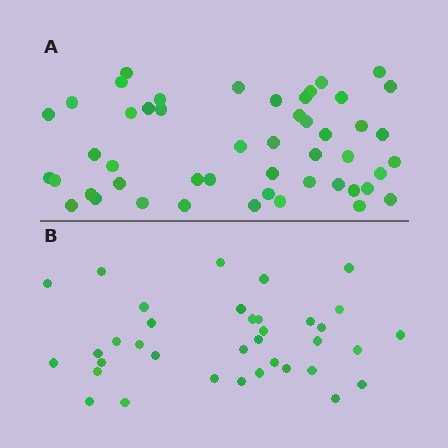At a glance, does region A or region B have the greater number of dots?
Region A (the top region) has more dots.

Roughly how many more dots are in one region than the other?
Region A has approximately 15 more dots than region B.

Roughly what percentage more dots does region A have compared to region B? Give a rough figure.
About 35% more.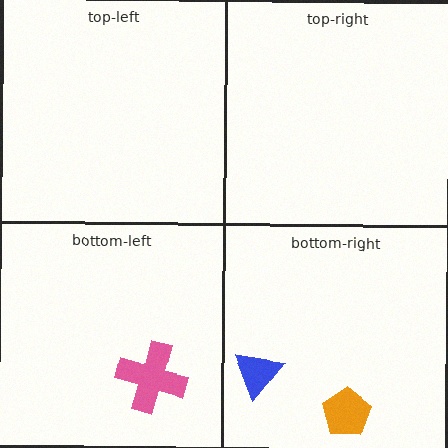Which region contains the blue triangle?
The bottom-right region.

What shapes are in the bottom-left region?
The pink cross.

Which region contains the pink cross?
The bottom-left region.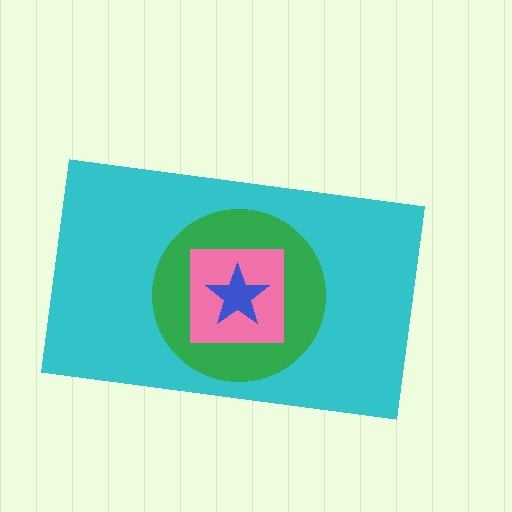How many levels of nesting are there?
4.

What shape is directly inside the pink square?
The blue star.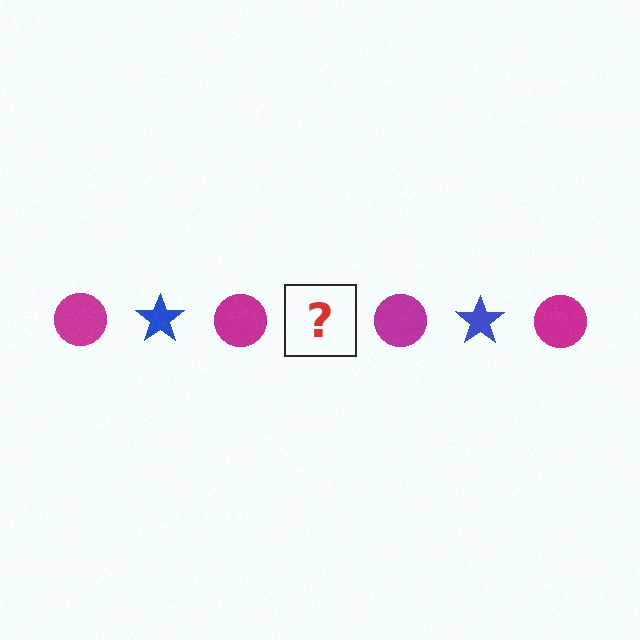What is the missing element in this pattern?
The missing element is a blue star.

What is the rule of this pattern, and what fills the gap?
The rule is that the pattern alternates between magenta circle and blue star. The gap should be filled with a blue star.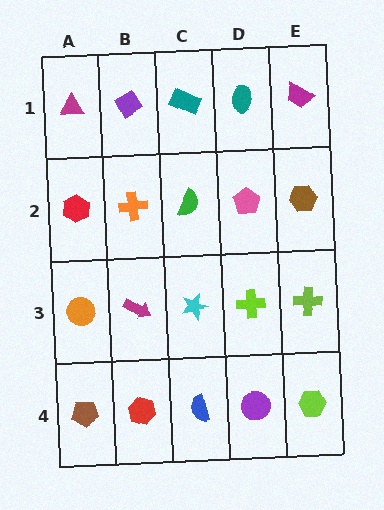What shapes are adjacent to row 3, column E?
A brown hexagon (row 2, column E), a lime hexagon (row 4, column E), a lime cross (row 3, column D).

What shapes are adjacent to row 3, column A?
A red hexagon (row 2, column A), a brown pentagon (row 4, column A), a magenta arrow (row 3, column B).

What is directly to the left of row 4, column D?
A blue semicircle.